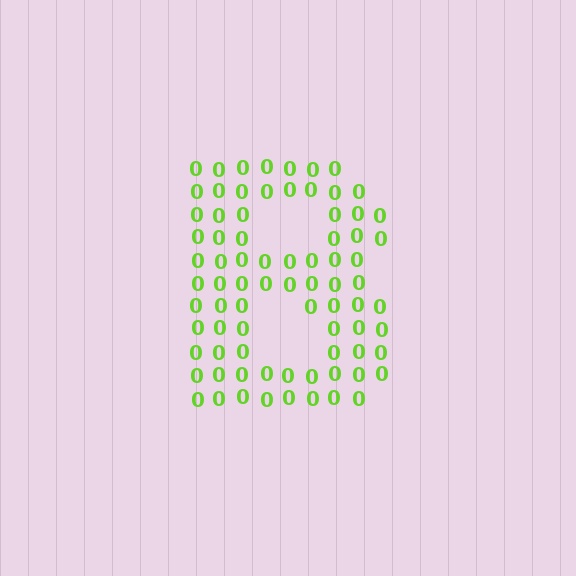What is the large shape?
The large shape is the letter B.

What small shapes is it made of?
It is made of small digit 0's.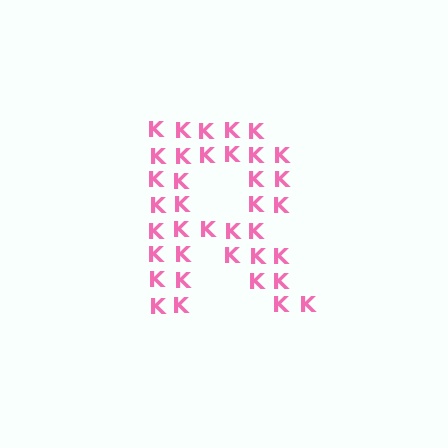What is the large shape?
The large shape is the letter R.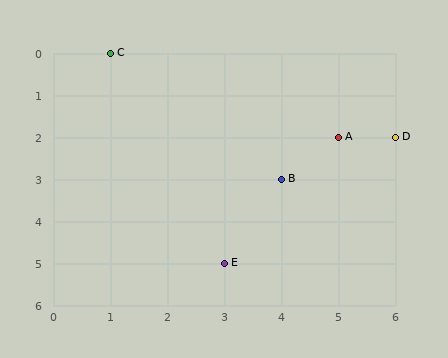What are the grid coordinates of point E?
Point E is at grid coordinates (3, 5).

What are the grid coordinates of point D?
Point D is at grid coordinates (6, 2).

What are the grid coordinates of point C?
Point C is at grid coordinates (1, 0).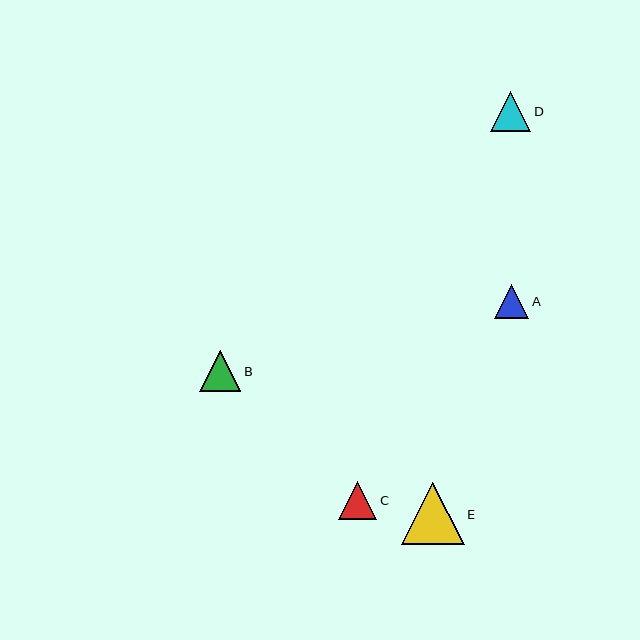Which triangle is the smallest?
Triangle A is the smallest with a size of approximately 34 pixels.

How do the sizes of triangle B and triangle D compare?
Triangle B and triangle D are approximately the same size.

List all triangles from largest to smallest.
From largest to smallest: E, B, D, C, A.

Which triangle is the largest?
Triangle E is the largest with a size of approximately 62 pixels.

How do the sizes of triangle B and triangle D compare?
Triangle B and triangle D are approximately the same size.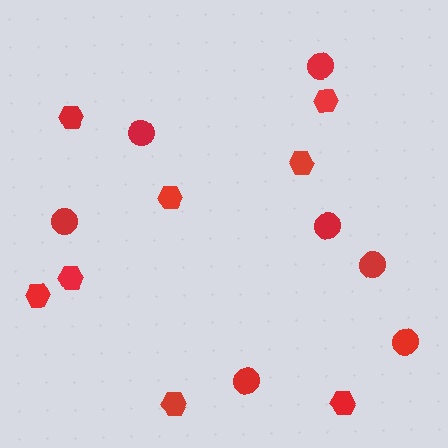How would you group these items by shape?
There are 2 groups: one group of circles (7) and one group of hexagons (8).